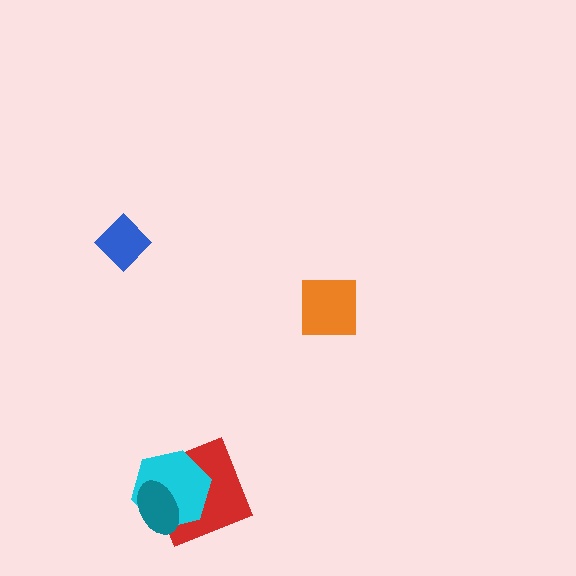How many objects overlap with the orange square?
0 objects overlap with the orange square.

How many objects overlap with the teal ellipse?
2 objects overlap with the teal ellipse.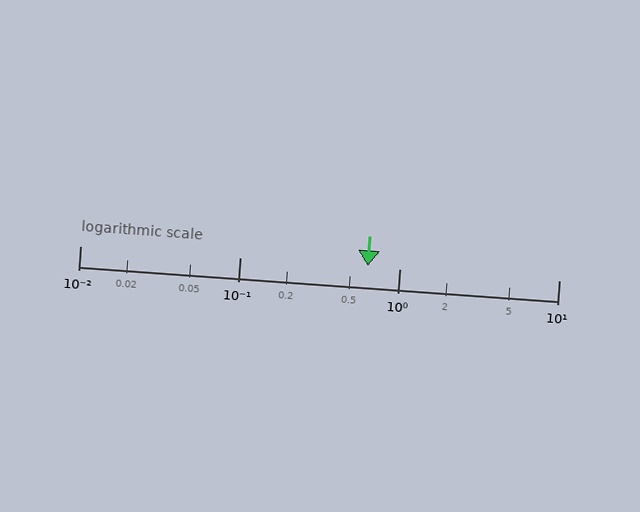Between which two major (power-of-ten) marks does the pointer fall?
The pointer is between 0.1 and 1.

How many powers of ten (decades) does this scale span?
The scale spans 3 decades, from 0.01 to 10.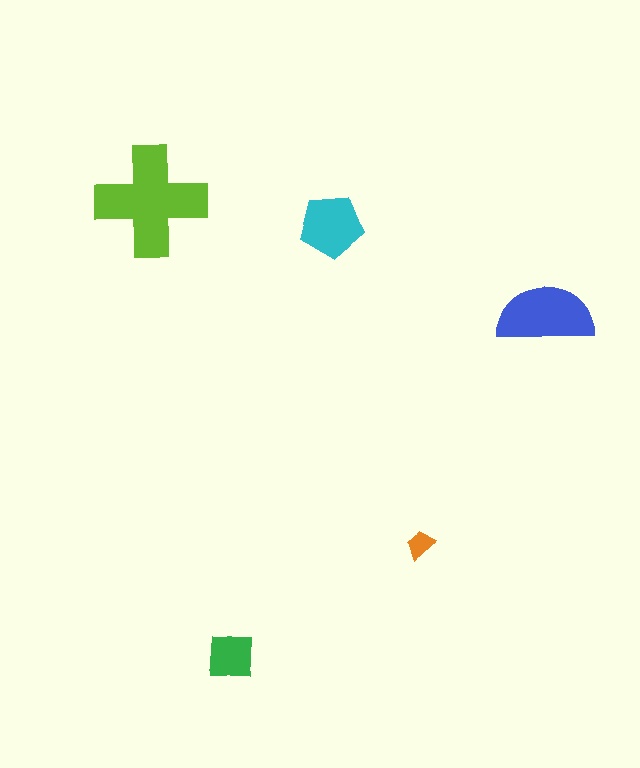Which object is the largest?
The lime cross.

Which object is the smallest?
The orange trapezoid.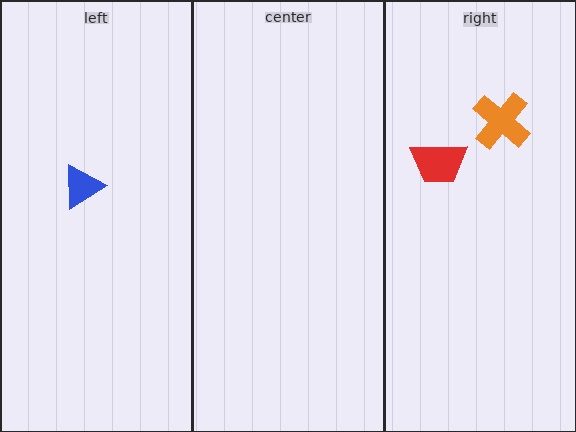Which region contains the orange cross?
The right region.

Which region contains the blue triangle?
The left region.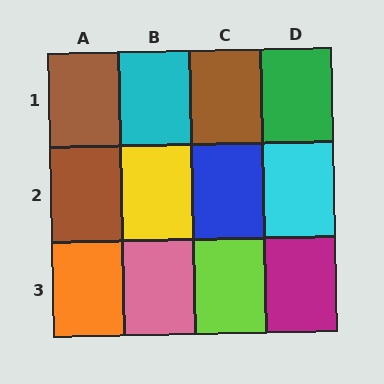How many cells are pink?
1 cell is pink.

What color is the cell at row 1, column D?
Green.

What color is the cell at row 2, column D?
Cyan.